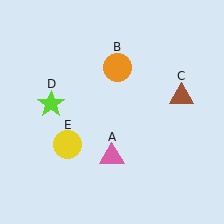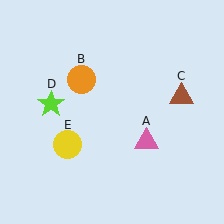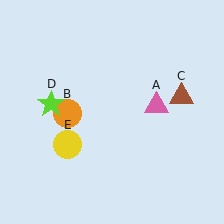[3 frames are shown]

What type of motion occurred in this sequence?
The pink triangle (object A), orange circle (object B) rotated counterclockwise around the center of the scene.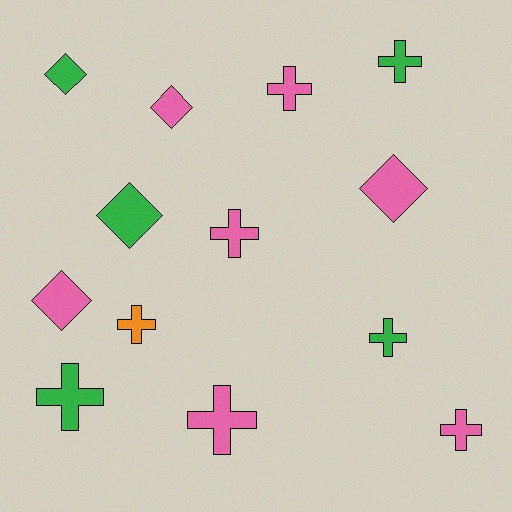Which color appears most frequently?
Pink, with 7 objects.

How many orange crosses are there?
There is 1 orange cross.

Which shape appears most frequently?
Cross, with 8 objects.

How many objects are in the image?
There are 13 objects.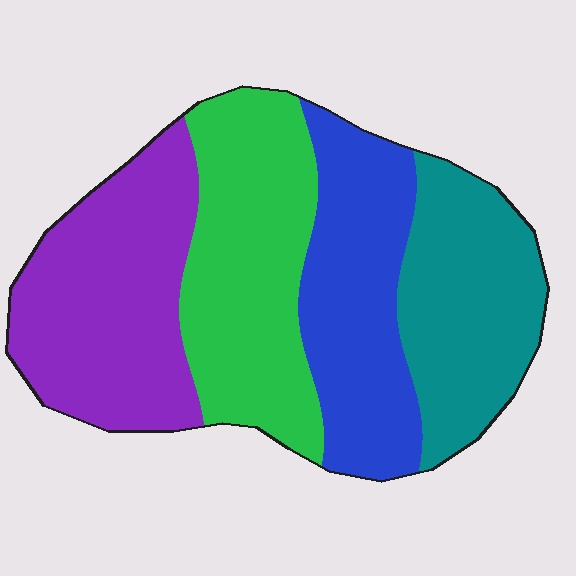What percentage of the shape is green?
Green takes up about one quarter (1/4) of the shape.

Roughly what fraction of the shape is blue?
Blue takes up about one quarter (1/4) of the shape.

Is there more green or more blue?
Green.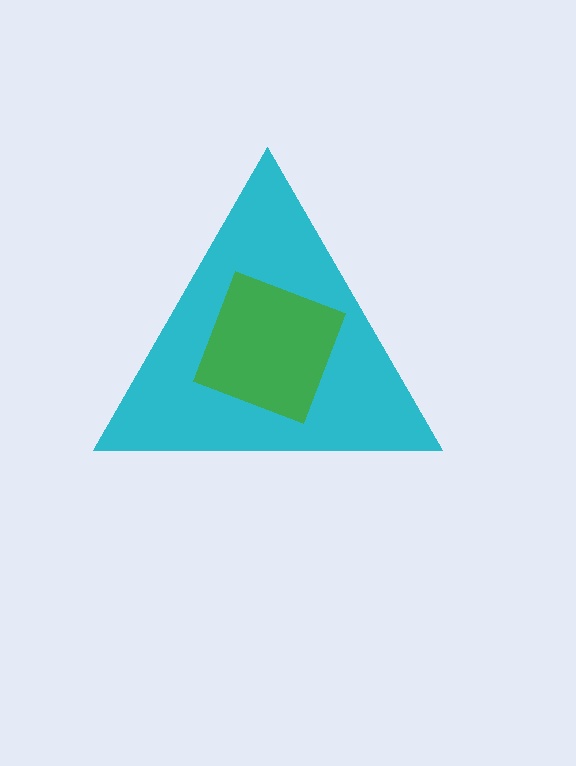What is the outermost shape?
The cyan triangle.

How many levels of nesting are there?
2.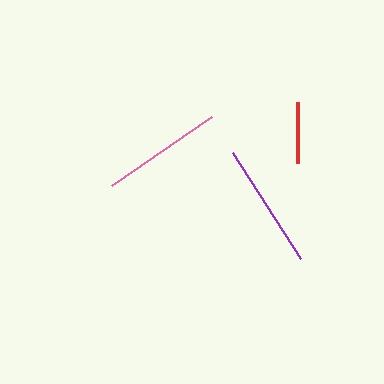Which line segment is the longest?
The purple line is the longest at approximately 126 pixels.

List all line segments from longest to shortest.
From longest to shortest: purple, pink, red.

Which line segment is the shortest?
The red line is the shortest at approximately 61 pixels.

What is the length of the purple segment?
The purple segment is approximately 126 pixels long.